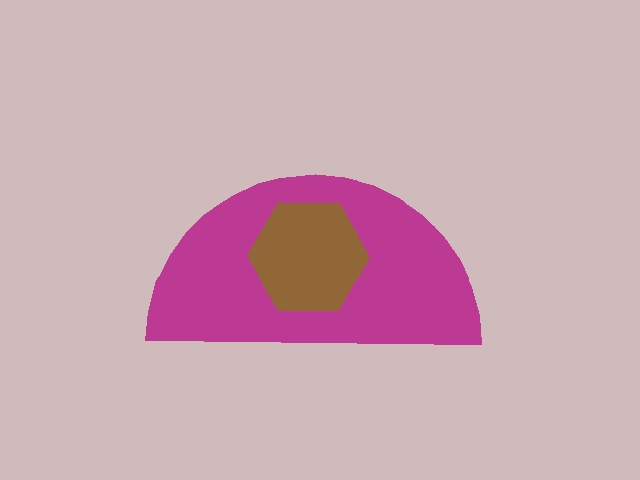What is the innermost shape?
The brown hexagon.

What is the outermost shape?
The magenta semicircle.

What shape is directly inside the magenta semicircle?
The brown hexagon.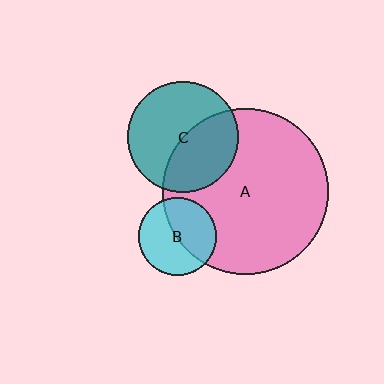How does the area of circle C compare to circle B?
Approximately 2.0 times.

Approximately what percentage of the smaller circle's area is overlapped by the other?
Approximately 45%.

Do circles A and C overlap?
Yes.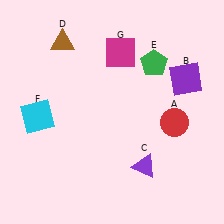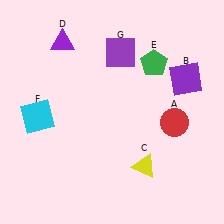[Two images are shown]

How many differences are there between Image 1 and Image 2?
There are 3 differences between the two images.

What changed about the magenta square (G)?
In Image 1, G is magenta. In Image 2, it changed to purple.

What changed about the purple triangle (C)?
In Image 1, C is purple. In Image 2, it changed to yellow.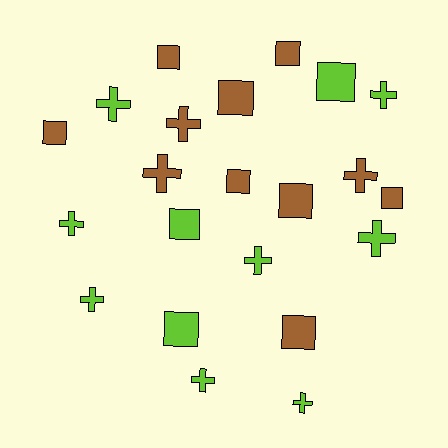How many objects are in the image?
There are 22 objects.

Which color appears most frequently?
Lime, with 11 objects.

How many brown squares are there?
There are 8 brown squares.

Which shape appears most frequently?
Cross, with 11 objects.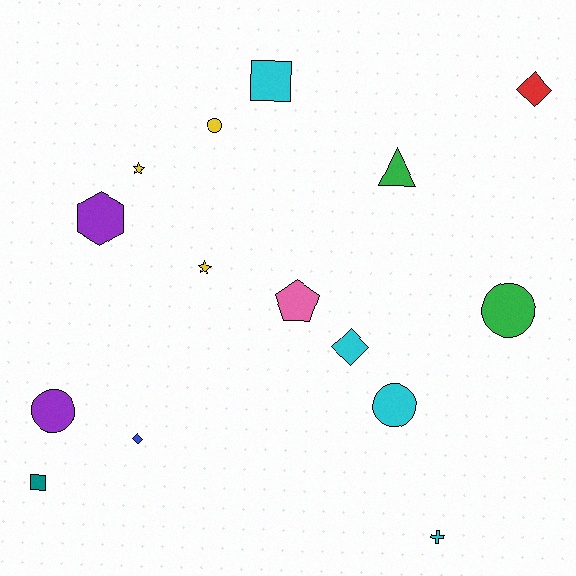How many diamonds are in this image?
There are 3 diamonds.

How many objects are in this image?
There are 15 objects.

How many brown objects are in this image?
There are no brown objects.